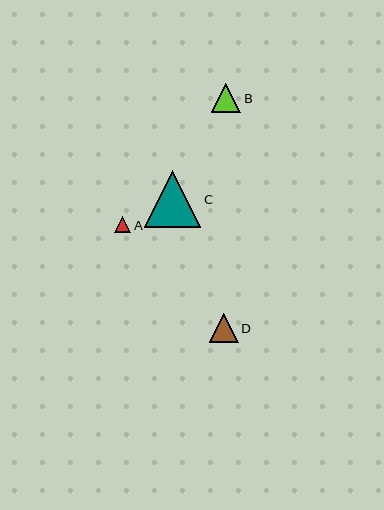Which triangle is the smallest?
Triangle A is the smallest with a size of approximately 16 pixels.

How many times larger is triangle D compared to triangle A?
Triangle D is approximately 1.8 times the size of triangle A.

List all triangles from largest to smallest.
From largest to smallest: C, D, B, A.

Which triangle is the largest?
Triangle C is the largest with a size of approximately 57 pixels.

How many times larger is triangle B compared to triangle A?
Triangle B is approximately 1.8 times the size of triangle A.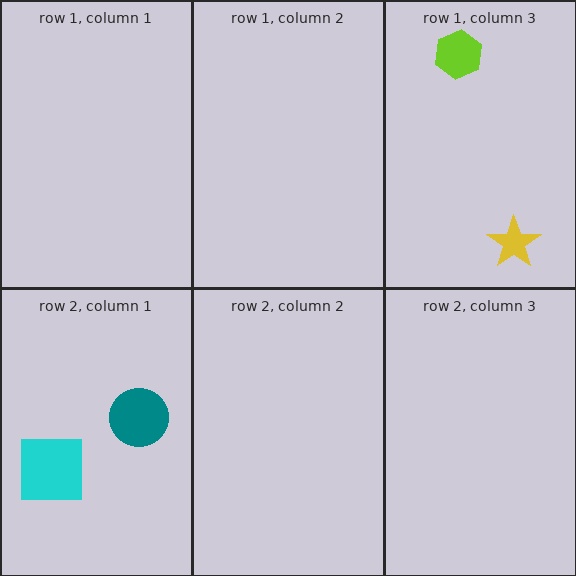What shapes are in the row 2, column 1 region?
The cyan square, the teal circle.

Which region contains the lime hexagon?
The row 1, column 3 region.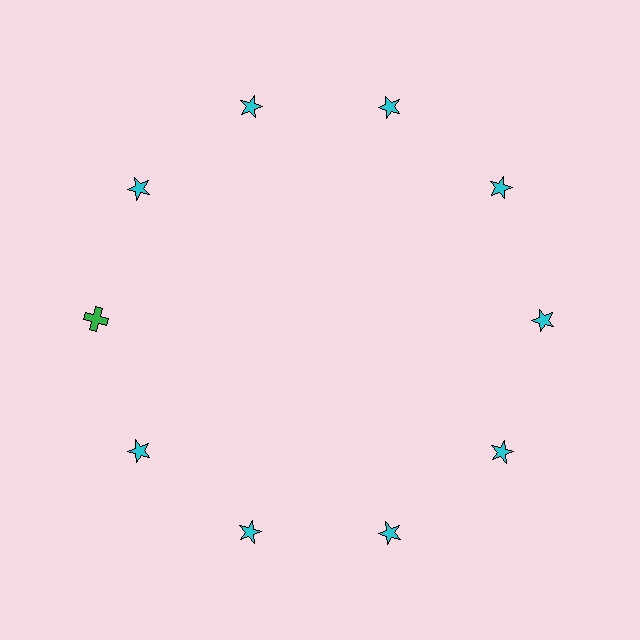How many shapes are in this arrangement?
There are 10 shapes arranged in a ring pattern.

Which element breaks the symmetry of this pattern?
The green cross at roughly the 9 o'clock position breaks the symmetry. All other shapes are cyan stars.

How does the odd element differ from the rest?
It differs in both color (green instead of cyan) and shape (cross instead of star).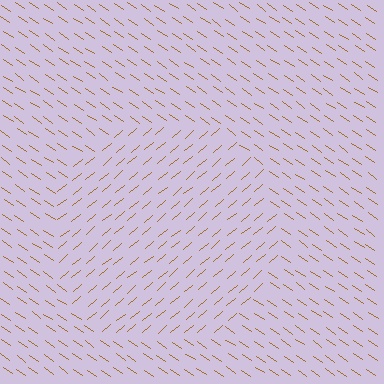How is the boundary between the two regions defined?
The boundary is defined purely by a change in line orientation (approximately 74 degrees difference). All lines are the same color and thickness.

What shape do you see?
I see a circle.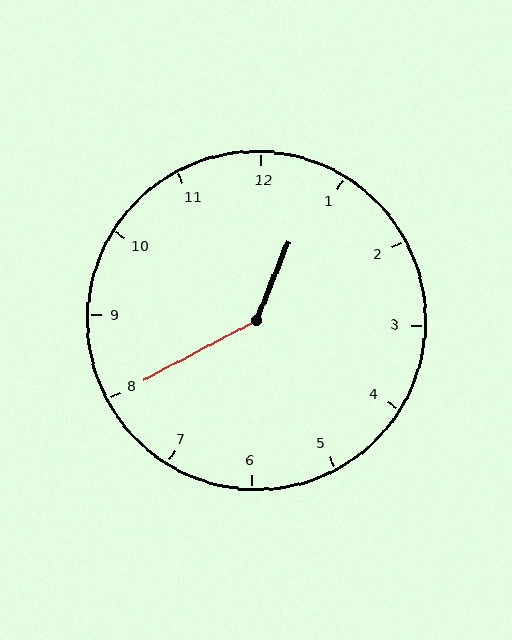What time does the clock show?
12:40.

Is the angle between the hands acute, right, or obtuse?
It is obtuse.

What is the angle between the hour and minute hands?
Approximately 140 degrees.